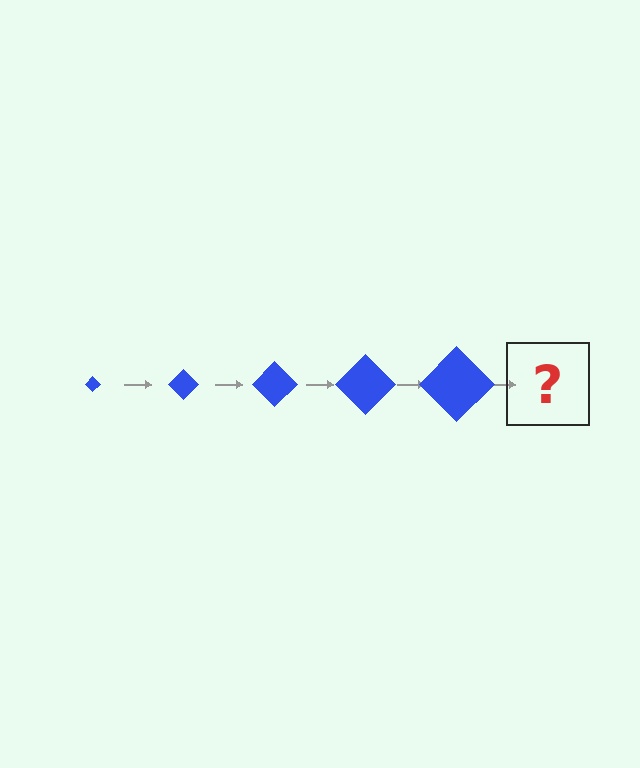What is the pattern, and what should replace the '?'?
The pattern is that the diamond gets progressively larger each step. The '?' should be a blue diamond, larger than the previous one.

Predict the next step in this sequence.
The next step is a blue diamond, larger than the previous one.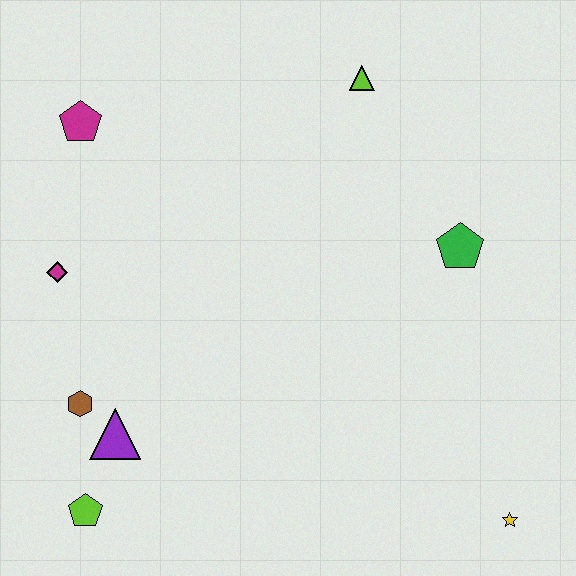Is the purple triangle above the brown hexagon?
No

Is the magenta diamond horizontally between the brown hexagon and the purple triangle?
No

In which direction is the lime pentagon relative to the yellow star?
The lime pentagon is to the left of the yellow star.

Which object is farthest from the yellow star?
The magenta pentagon is farthest from the yellow star.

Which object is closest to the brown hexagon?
The purple triangle is closest to the brown hexagon.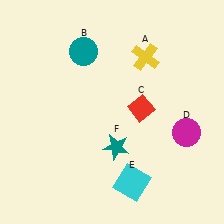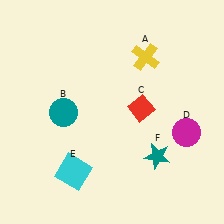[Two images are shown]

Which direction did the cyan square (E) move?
The cyan square (E) moved left.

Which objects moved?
The objects that moved are: the teal circle (B), the cyan square (E), the teal star (F).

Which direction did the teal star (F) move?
The teal star (F) moved right.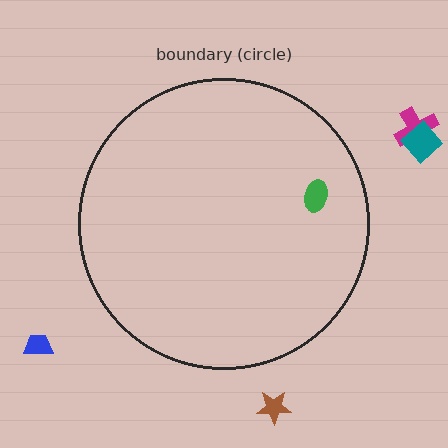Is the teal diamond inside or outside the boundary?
Outside.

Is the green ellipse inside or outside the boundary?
Inside.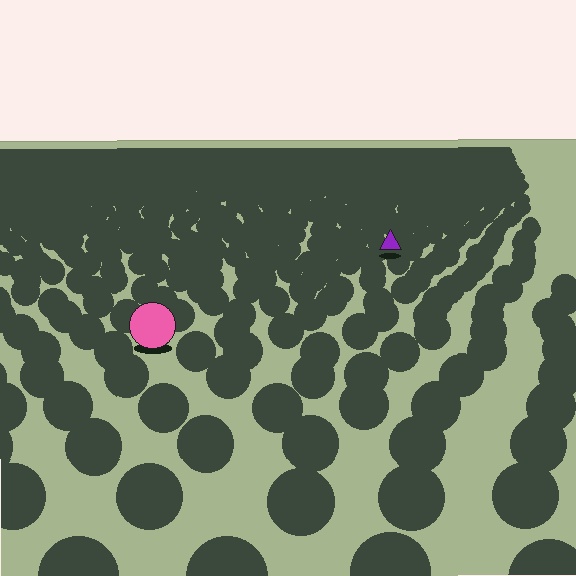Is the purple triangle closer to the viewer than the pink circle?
No. The pink circle is closer — you can tell from the texture gradient: the ground texture is coarser near it.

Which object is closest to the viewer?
The pink circle is closest. The texture marks near it are larger and more spread out.